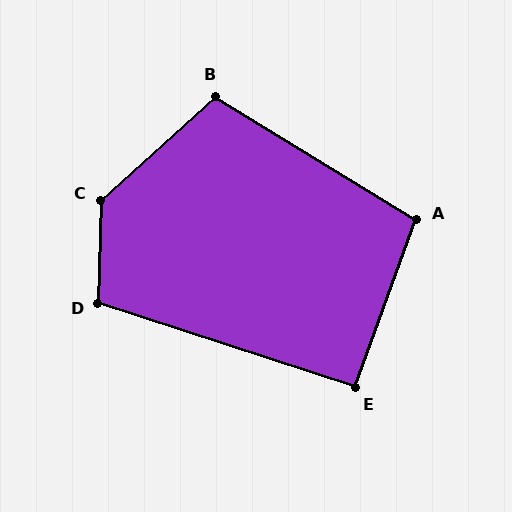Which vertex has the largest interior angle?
C, at approximately 134 degrees.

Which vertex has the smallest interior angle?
E, at approximately 92 degrees.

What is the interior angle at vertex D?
Approximately 107 degrees (obtuse).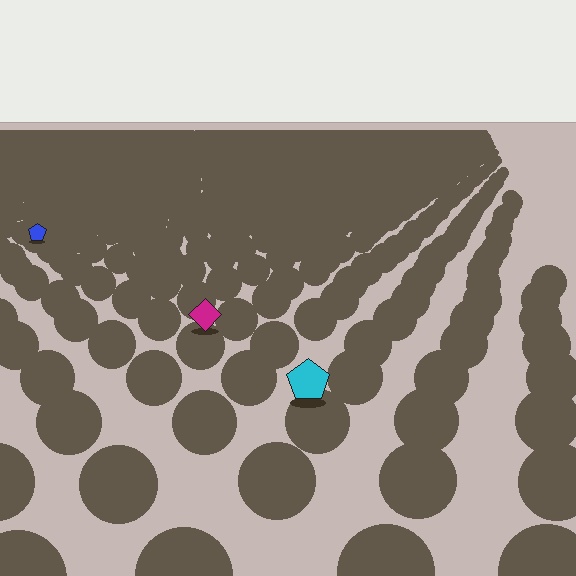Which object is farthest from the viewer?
The blue pentagon is farthest from the viewer. It appears smaller and the ground texture around it is denser.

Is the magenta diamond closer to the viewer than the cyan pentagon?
No. The cyan pentagon is closer — you can tell from the texture gradient: the ground texture is coarser near it.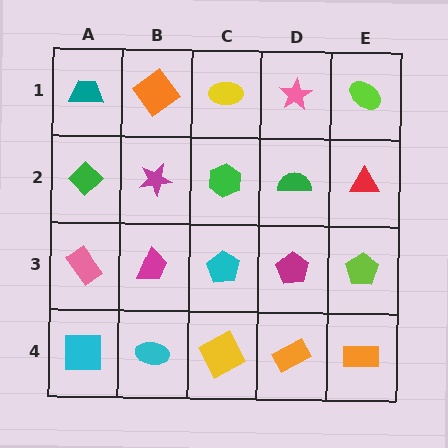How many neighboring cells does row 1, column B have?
3.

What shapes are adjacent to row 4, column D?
A magenta pentagon (row 3, column D), a yellow square (row 4, column C), an orange rectangle (row 4, column E).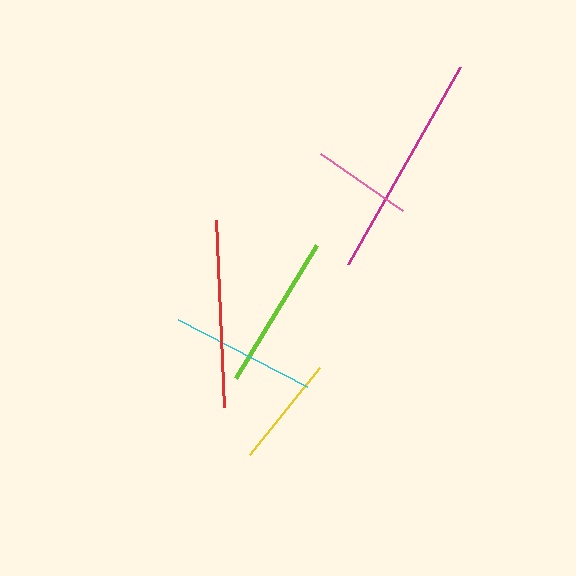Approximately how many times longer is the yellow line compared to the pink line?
The yellow line is approximately 1.1 times the length of the pink line.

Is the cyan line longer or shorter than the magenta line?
The magenta line is longer than the cyan line.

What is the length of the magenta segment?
The magenta segment is approximately 226 pixels long.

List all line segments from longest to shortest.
From longest to shortest: magenta, red, lime, cyan, yellow, pink.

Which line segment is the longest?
The magenta line is the longest at approximately 226 pixels.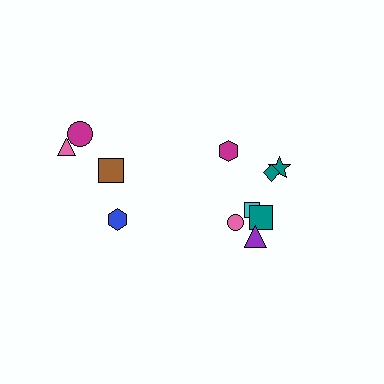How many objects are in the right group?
There are 7 objects.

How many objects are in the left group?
There are 4 objects.